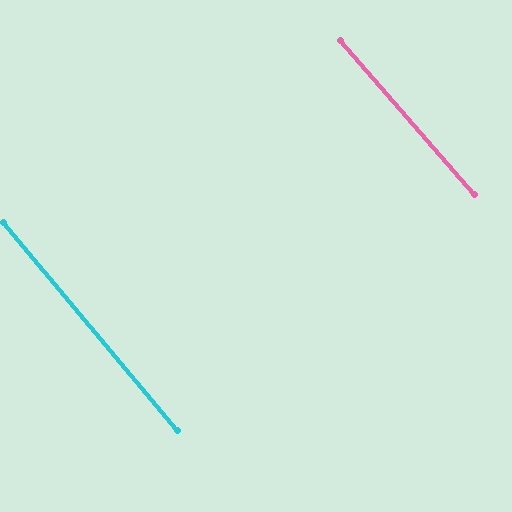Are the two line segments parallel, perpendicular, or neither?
Parallel — their directions differ by only 1.2°.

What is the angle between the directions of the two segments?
Approximately 1 degree.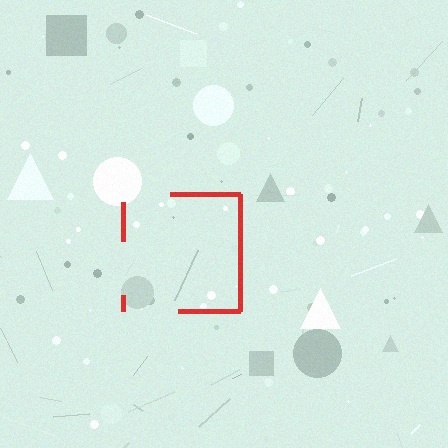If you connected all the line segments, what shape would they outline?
They would outline a square.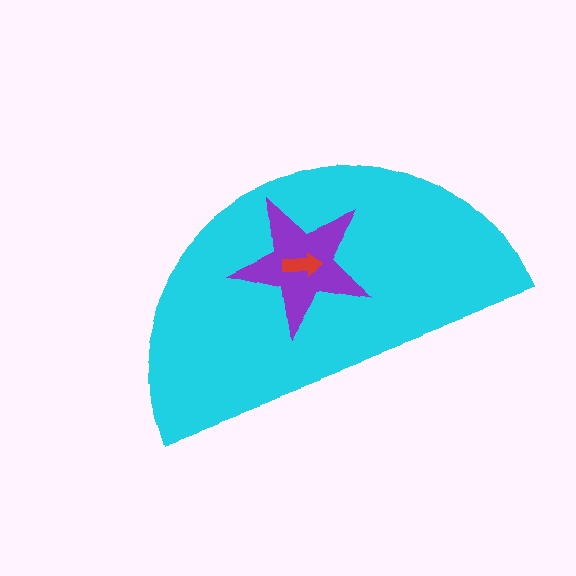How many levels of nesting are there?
3.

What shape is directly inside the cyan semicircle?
The purple star.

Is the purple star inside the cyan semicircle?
Yes.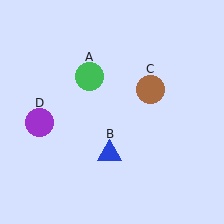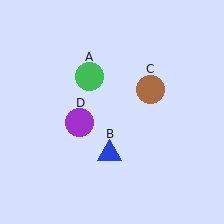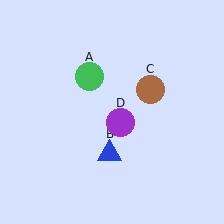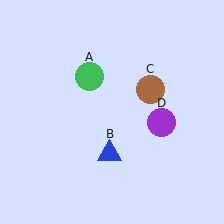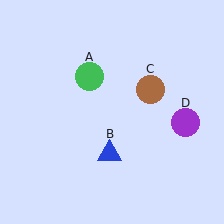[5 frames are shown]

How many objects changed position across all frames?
1 object changed position: purple circle (object D).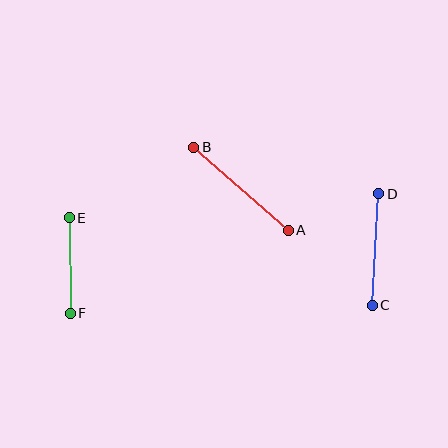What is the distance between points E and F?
The distance is approximately 95 pixels.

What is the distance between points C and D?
The distance is approximately 111 pixels.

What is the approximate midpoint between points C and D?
The midpoint is at approximately (376, 249) pixels.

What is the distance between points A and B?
The distance is approximately 126 pixels.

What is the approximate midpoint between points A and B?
The midpoint is at approximately (241, 189) pixels.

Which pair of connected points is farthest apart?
Points A and B are farthest apart.